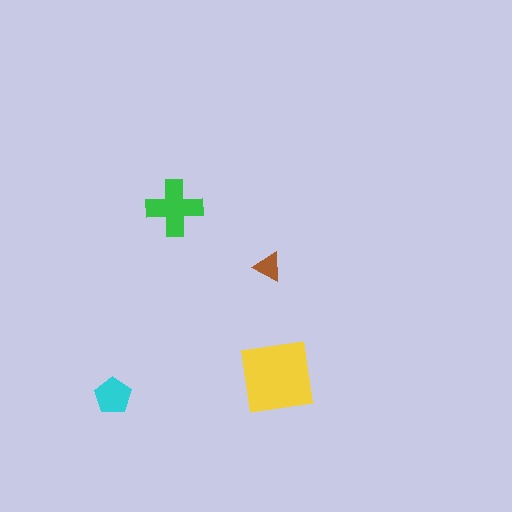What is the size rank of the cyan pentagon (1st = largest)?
3rd.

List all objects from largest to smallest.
The yellow square, the green cross, the cyan pentagon, the brown triangle.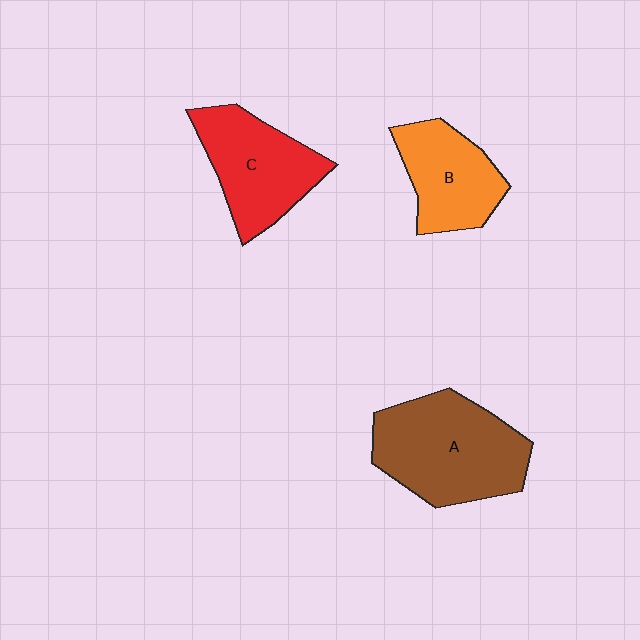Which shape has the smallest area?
Shape B (orange).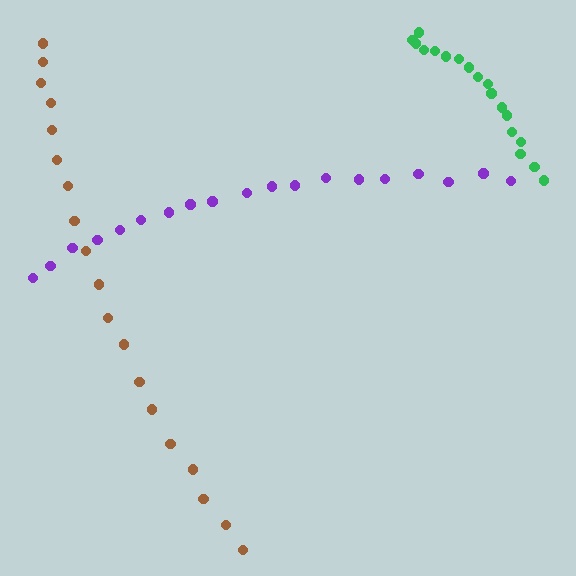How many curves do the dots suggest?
There are 3 distinct paths.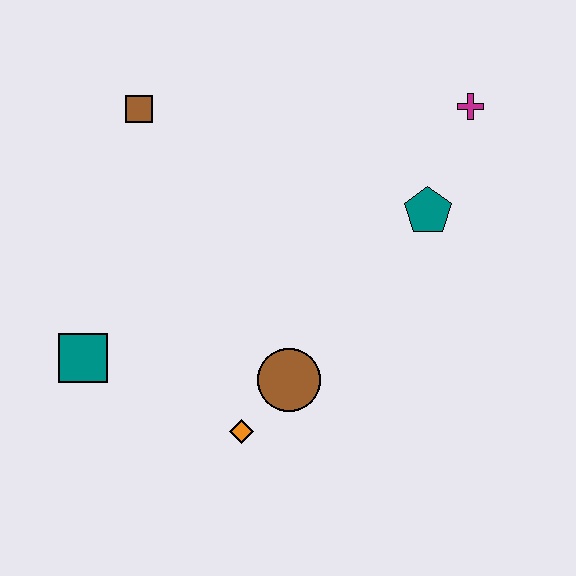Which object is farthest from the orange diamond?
The magenta cross is farthest from the orange diamond.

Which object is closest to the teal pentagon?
The magenta cross is closest to the teal pentagon.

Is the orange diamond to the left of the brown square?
No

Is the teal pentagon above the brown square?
No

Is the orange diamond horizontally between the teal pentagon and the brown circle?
No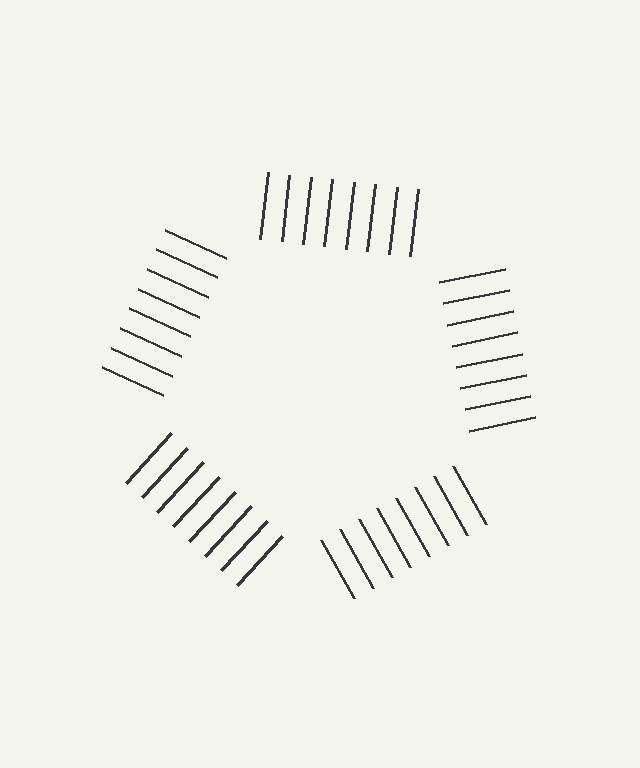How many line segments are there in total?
40 — 8 along each of the 5 edges.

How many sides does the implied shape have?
5 sides — the line-ends trace a pentagon.